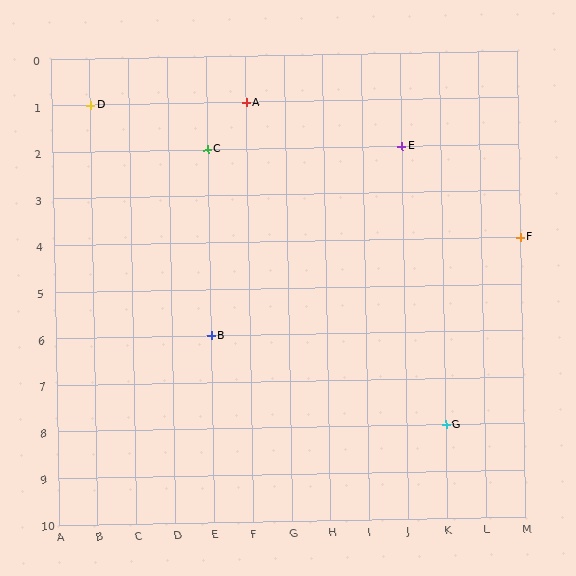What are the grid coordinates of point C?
Point C is at grid coordinates (E, 2).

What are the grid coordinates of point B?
Point B is at grid coordinates (E, 6).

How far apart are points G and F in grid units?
Points G and F are 2 columns and 4 rows apart (about 4.5 grid units diagonally).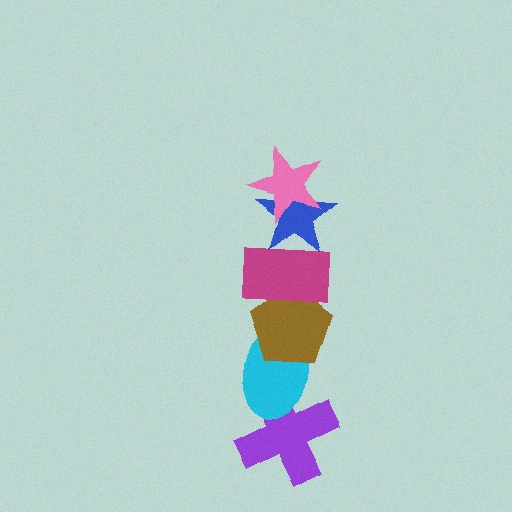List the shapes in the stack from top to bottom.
From top to bottom: the pink star, the blue star, the magenta rectangle, the brown pentagon, the cyan ellipse, the purple cross.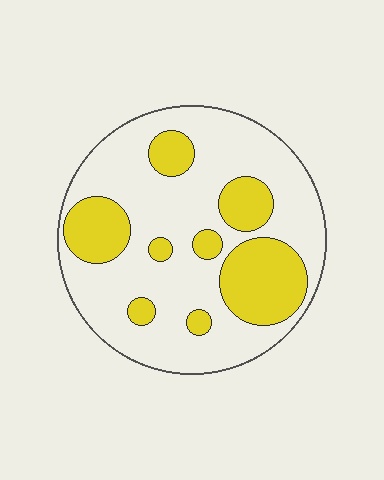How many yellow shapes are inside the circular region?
8.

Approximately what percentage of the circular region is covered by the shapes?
Approximately 30%.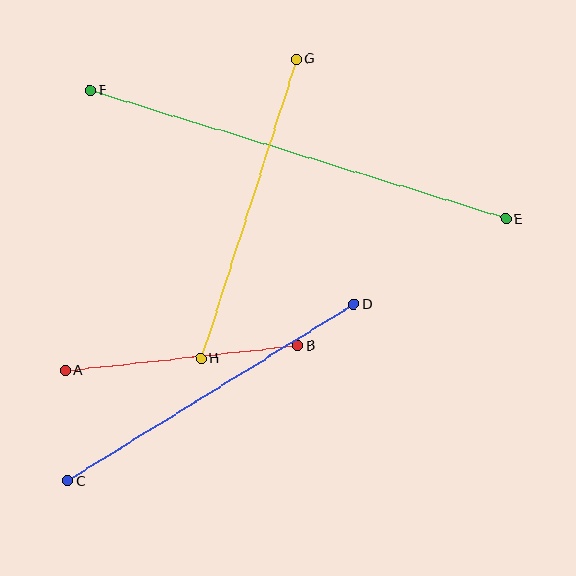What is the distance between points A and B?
The distance is approximately 234 pixels.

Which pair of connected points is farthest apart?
Points E and F are farthest apart.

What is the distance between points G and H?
The distance is approximately 314 pixels.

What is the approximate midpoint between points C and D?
The midpoint is at approximately (211, 392) pixels.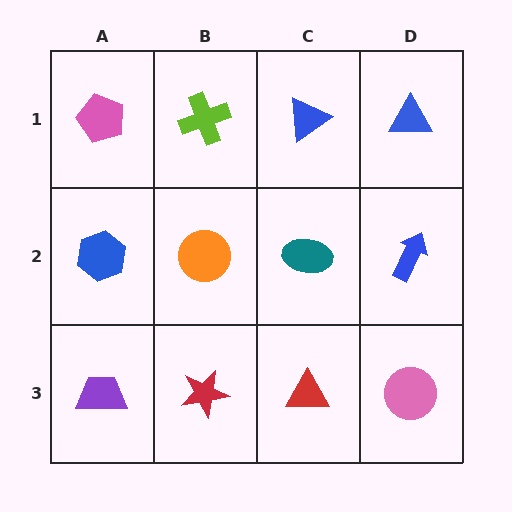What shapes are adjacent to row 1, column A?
A blue hexagon (row 2, column A), a lime cross (row 1, column B).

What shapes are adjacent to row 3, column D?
A blue arrow (row 2, column D), a red triangle (row 3, column C).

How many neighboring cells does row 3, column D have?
2.